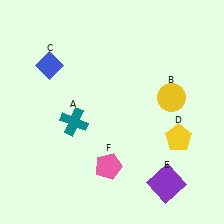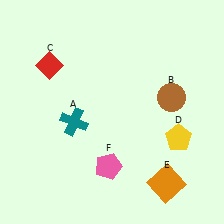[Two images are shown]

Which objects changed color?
B changed from yellow to brown. C changed from blue to red. E changed from purple to orange.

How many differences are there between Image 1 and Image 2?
There are 3 differences between the two images.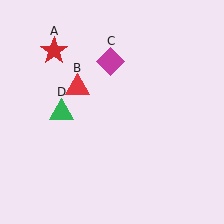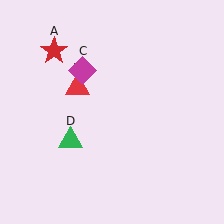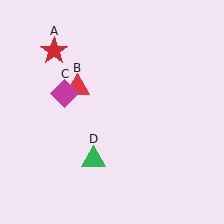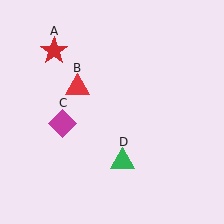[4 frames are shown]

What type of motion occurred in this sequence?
The magenta diamond (object C), green triangle (object D) rotated counterclockwise around the center of the scene.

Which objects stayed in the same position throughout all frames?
Red star (object A) and red triangle (object B) remained stationary.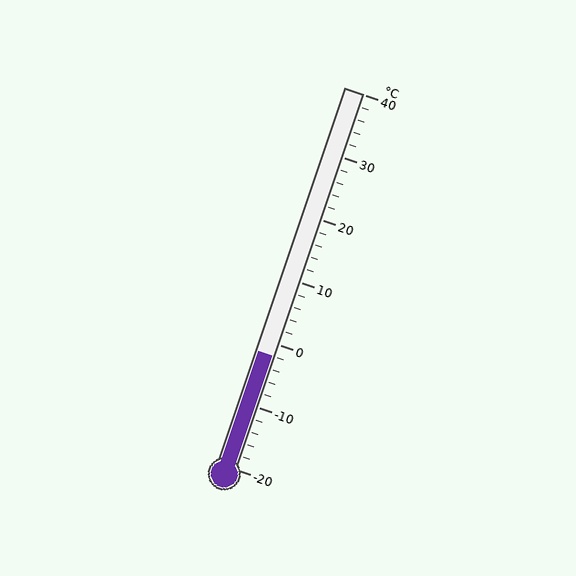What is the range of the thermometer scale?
The thermometer scale ranges from -20°C to 40°C.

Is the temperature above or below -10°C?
The temperature is above -10°C.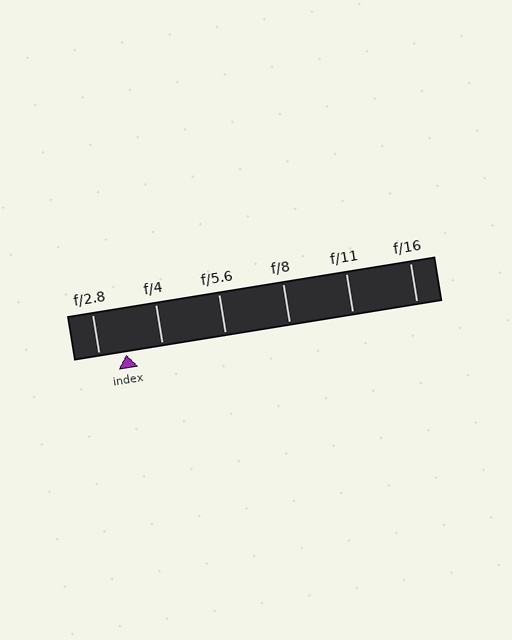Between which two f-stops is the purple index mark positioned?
The index mark is between f/2.8 and f/4.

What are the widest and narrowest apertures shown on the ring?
The widest aperture shown is f/2.8 and the narrowest is f/16.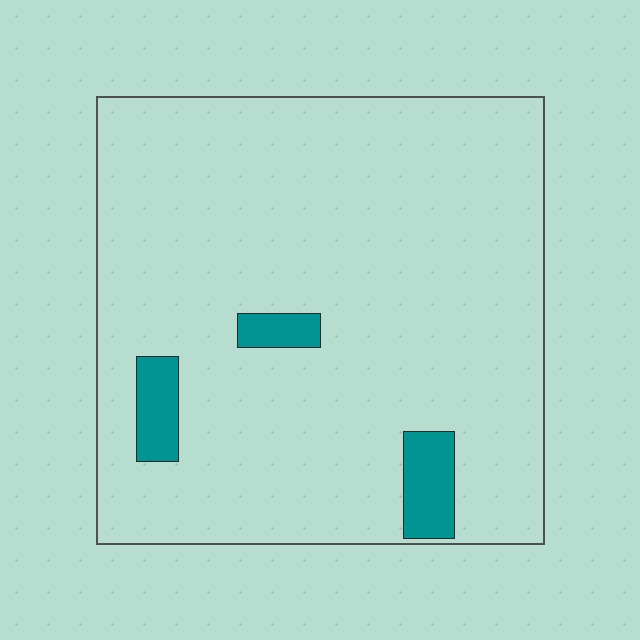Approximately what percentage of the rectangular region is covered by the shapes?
Approximately 5%.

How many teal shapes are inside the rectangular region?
3.